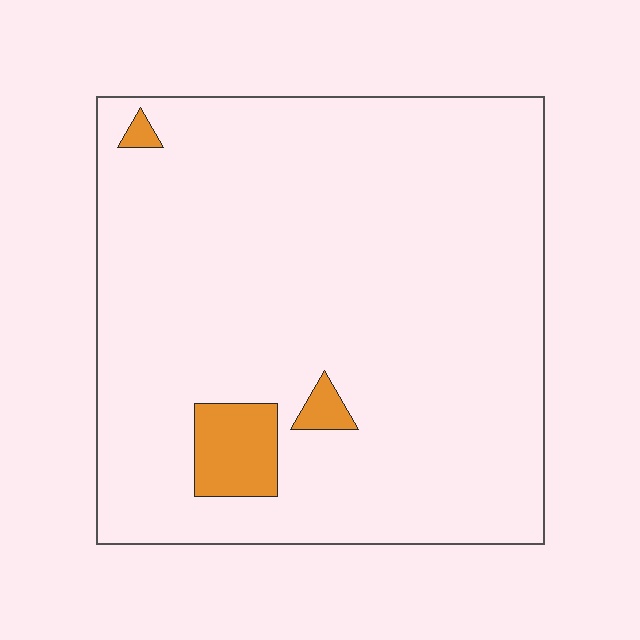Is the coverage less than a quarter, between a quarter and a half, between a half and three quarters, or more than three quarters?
Less than a quarter.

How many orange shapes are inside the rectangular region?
3.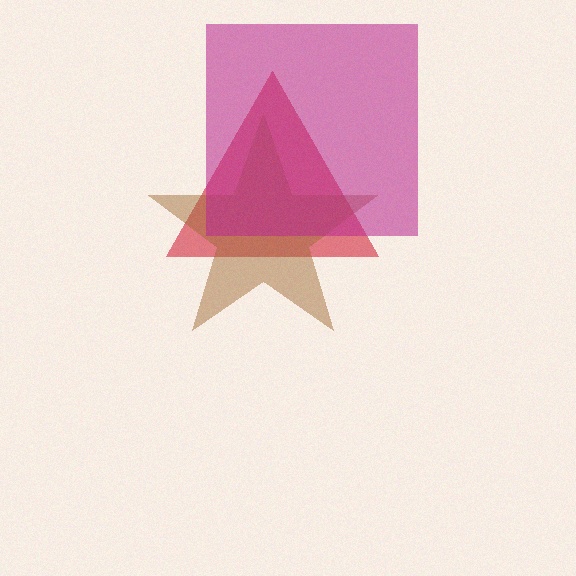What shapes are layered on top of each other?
The layered shapes are: a red triangle, a brown star, a magenta square.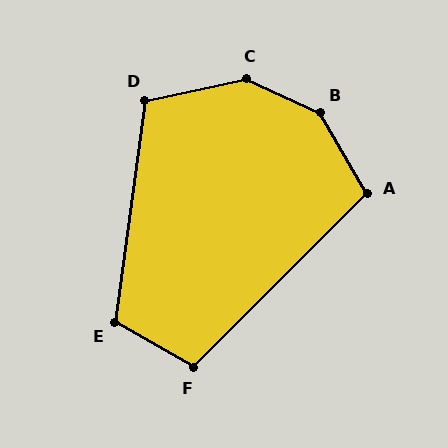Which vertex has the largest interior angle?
B, at approximately 145 degrees.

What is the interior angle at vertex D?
Approximately 110 degrees (obtuse).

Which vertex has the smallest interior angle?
A, at approximately 104 degrees.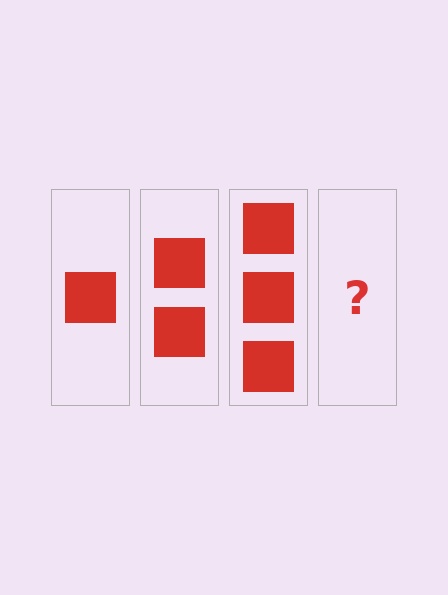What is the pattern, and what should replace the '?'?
The pattern is that each step adds one more square. The '?' should be 4 squares.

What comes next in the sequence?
The next element should be 4 squares.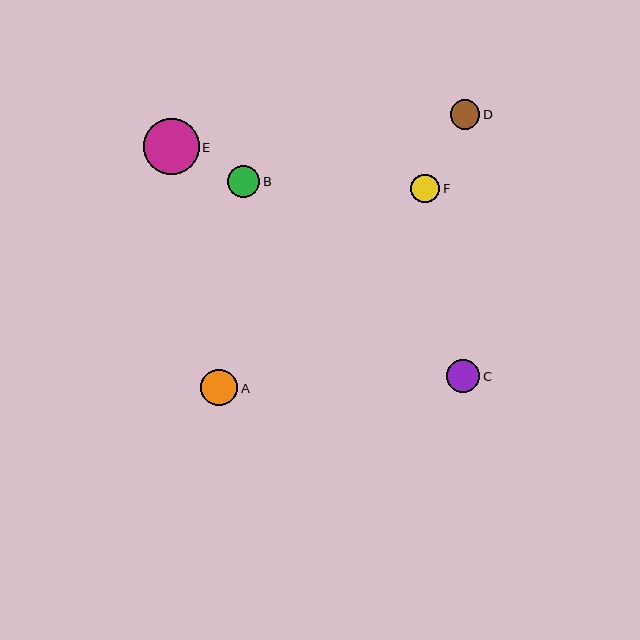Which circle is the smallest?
Circle F is the smallest with a size of approximately 29 pixels.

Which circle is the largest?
Circle E is the largest with a size of approximately 56 pixels.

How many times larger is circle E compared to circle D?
Circle E is approximately 1.9 times the size of circle D.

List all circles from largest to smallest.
From largest to smallest: E, A, C, B, D, F.